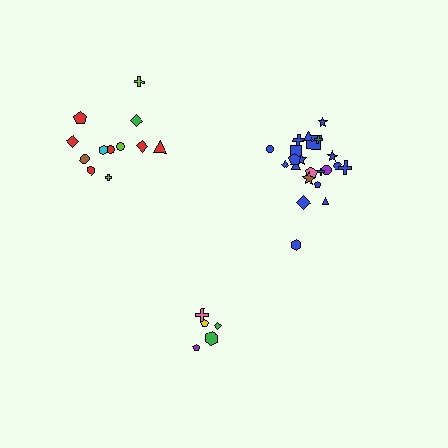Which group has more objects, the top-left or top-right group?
The top-right group.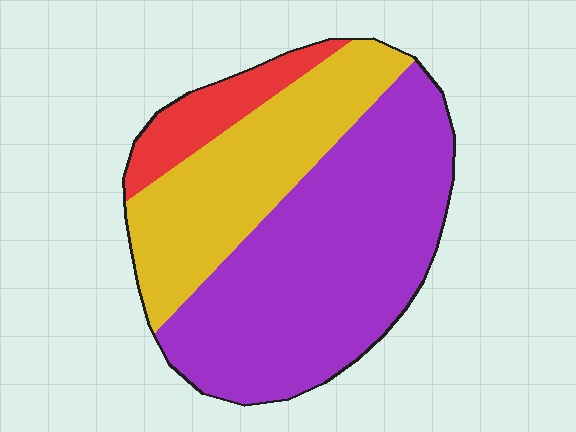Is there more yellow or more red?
Yellow.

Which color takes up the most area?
Purple, at roughly 55%.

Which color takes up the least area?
Red, at roughly 10%.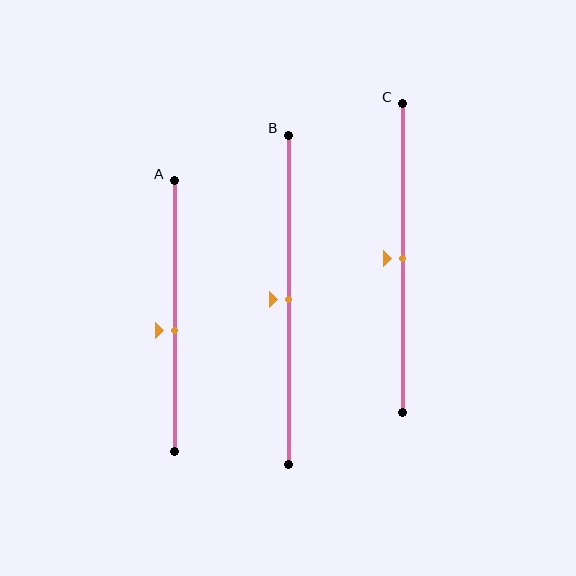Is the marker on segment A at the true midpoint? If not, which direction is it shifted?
No, the marker on segment A is shifted downward by about 5% of the segment length.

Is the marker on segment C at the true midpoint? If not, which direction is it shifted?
Yes, the marker on segment C is at the true midpoint.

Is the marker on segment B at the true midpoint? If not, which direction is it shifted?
Yes, the marker on segment B is at the true midpoint.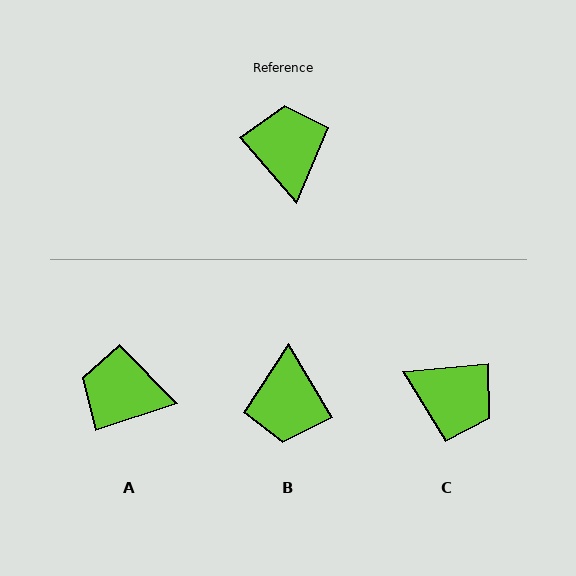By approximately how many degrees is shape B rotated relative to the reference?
Approximately 170 degrees counter-clockwise.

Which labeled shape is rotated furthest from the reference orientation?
B, about 170 degrees away.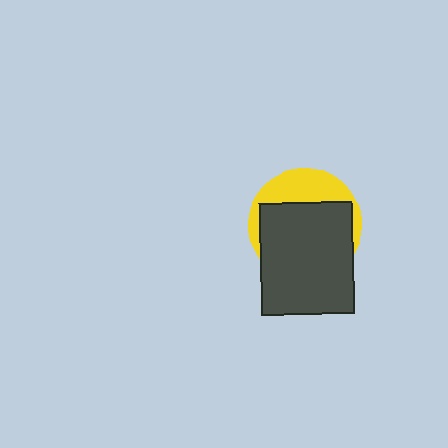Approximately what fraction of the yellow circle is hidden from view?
Roughly 67% of the yellow circle is hidden behind the dark gray rectangle.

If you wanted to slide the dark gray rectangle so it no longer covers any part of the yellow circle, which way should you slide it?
Slide it down — that is the most direct way to separate the two shapes.